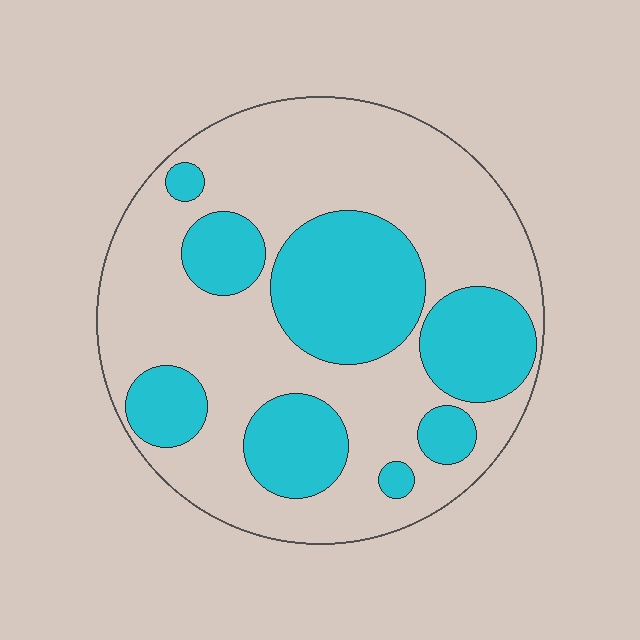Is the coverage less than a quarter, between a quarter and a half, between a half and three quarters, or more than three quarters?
Between a quarter and a half.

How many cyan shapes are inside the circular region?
8.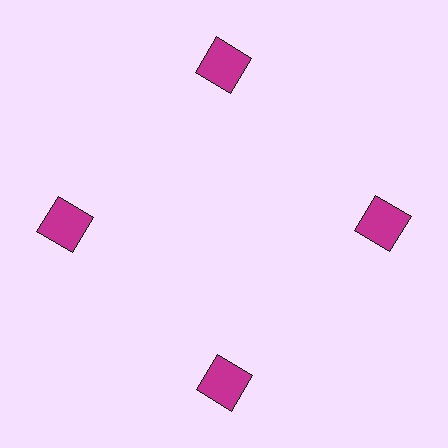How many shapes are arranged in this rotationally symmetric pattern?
There are 4 shapes, arranged in 4 groups of 1.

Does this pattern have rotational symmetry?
Yes, this pattern has 4-fold rotational symmetry. It looks the same after rotating 90 degrees around the center.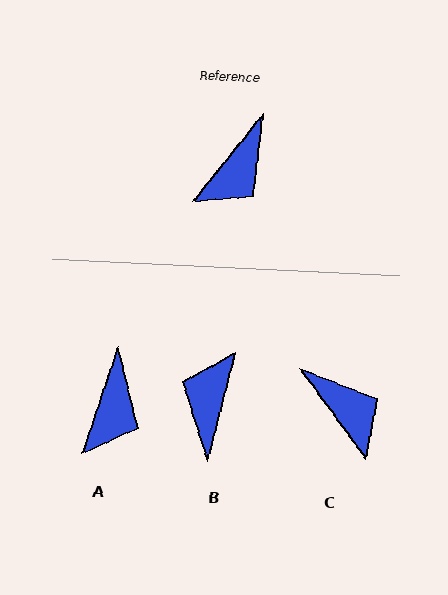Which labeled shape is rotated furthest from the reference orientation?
B, about 156 degrees away.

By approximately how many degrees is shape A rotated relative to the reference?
Approximately 20 degrees counter-clockwise.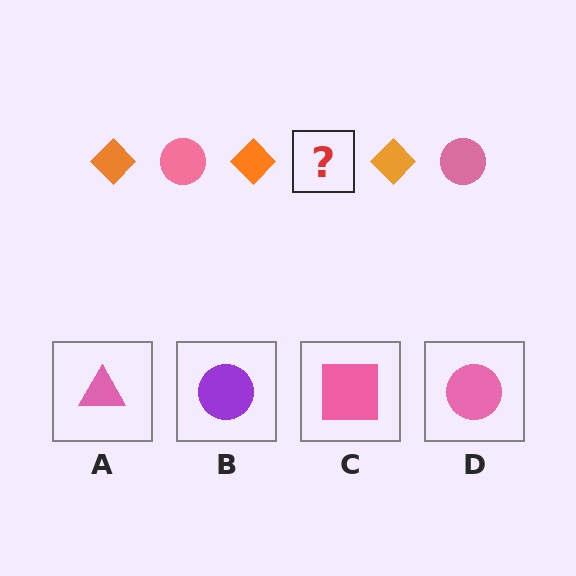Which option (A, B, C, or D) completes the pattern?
D.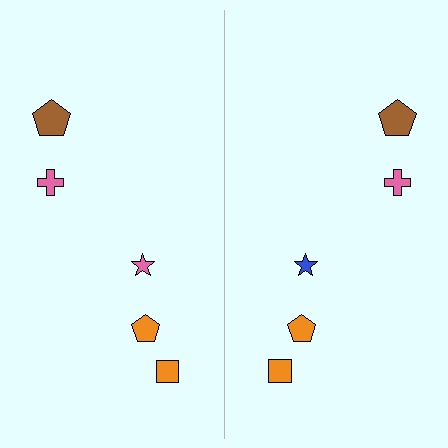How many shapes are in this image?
There are 10 shapes in this image.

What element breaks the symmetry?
The blue star on the right side breaks the symmetry — its mirror counterpart is pink.